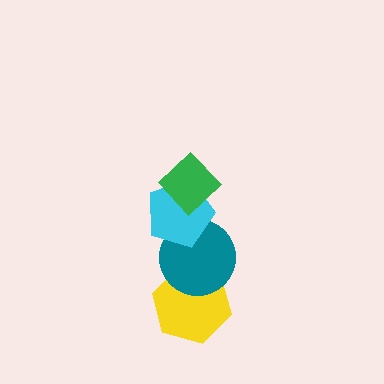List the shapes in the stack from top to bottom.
From top to bottom: the green diamond, the cyan pentagon, the teal circle, the yellow hexagon.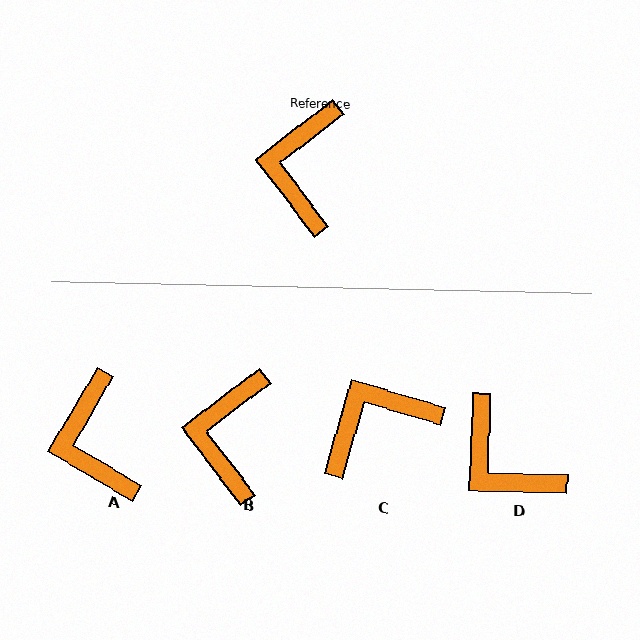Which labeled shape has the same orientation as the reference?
B.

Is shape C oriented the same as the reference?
No, it is off by about 54 degrees.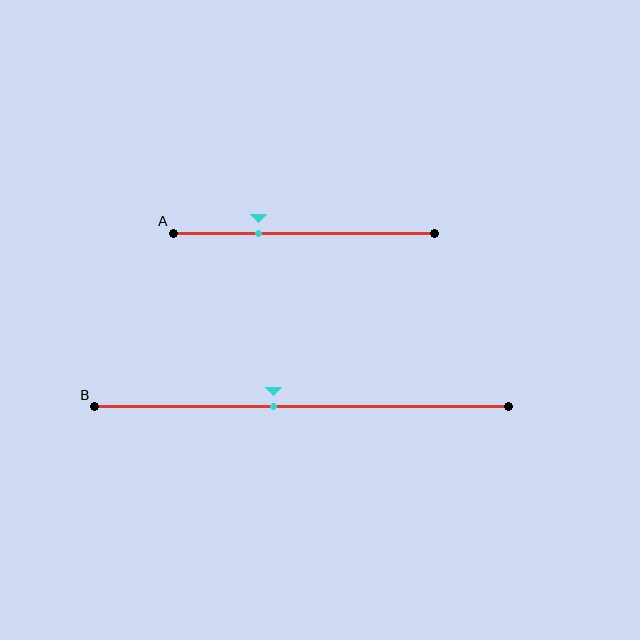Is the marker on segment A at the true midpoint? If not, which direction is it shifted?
No, the marker on segment A is shifted to the left by about 17% of the segment length.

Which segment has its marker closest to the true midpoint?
Segment B has its marker closest to the true midpoint.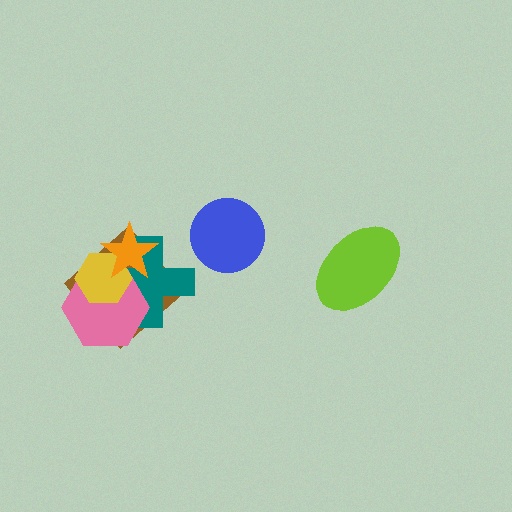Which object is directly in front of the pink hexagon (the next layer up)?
The yellow hexagon is directly in front of the pink hexagon.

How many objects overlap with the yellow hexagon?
4 objects overlap with the yellow hexagon.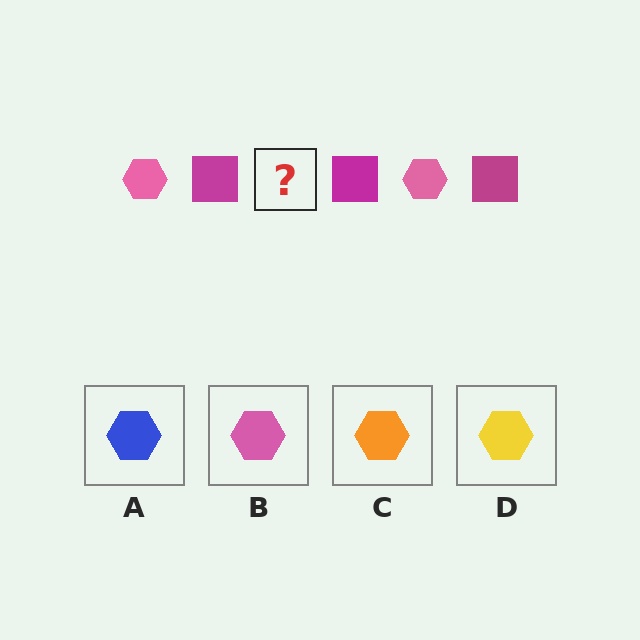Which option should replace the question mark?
Option B.